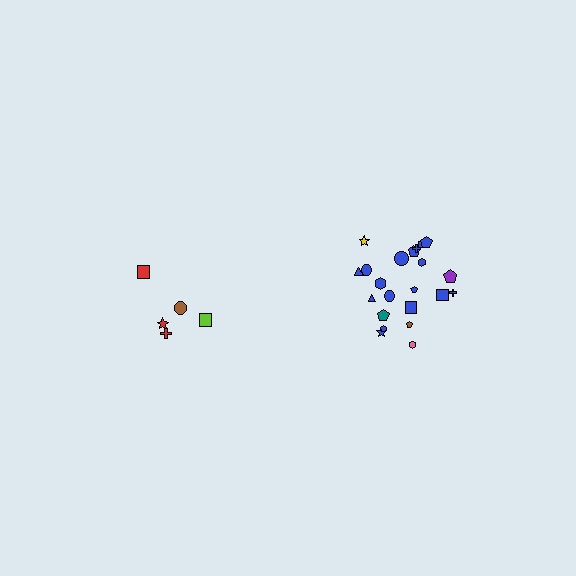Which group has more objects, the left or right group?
The right group.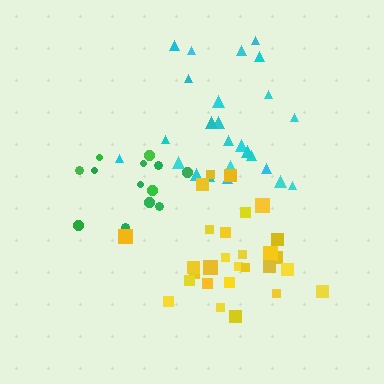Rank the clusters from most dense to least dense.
yellow, cyan, green.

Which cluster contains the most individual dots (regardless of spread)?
Yellow (28).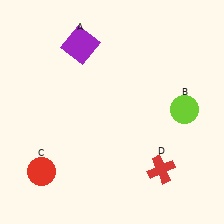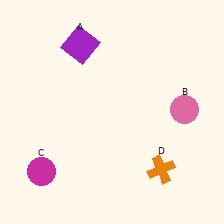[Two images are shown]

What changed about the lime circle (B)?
In Image 1, B is lime. In Image 2, it changed to pink.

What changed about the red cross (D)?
In Image 1, D is red. In Image 2, it changed to orange.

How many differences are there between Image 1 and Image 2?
There are 3 differences between the two images.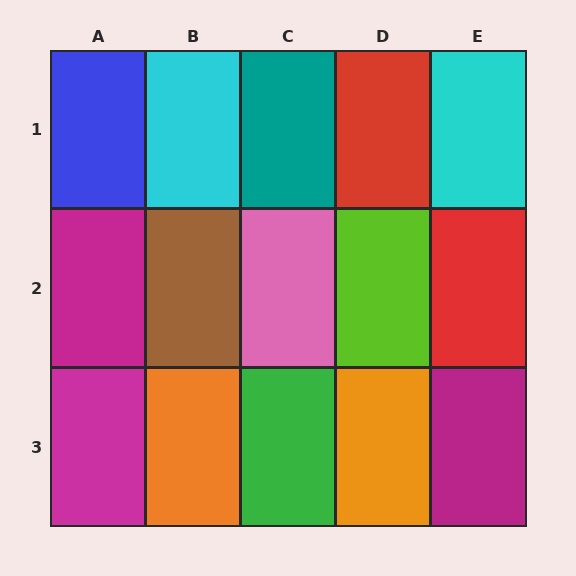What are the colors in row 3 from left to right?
Magenta, orange, green, orange, magenta.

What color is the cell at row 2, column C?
Pink.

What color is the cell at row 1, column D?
Red.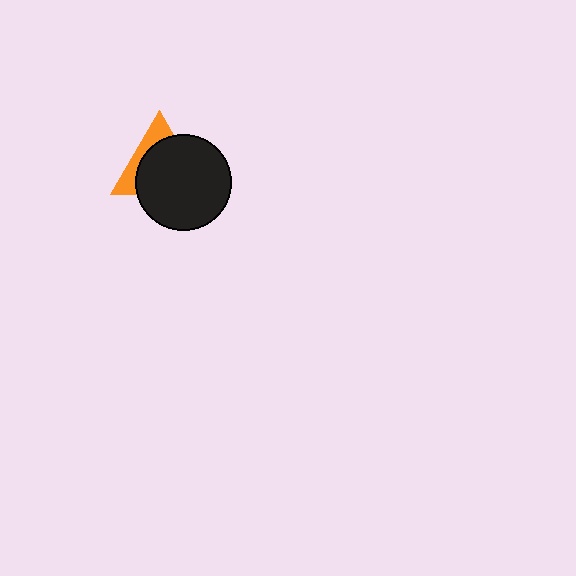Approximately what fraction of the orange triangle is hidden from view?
Roughly 69% of the orange triangle is hidden behind the black circle.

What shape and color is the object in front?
The object in front is a black circle.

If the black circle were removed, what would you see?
You would see the complete orange triangle.